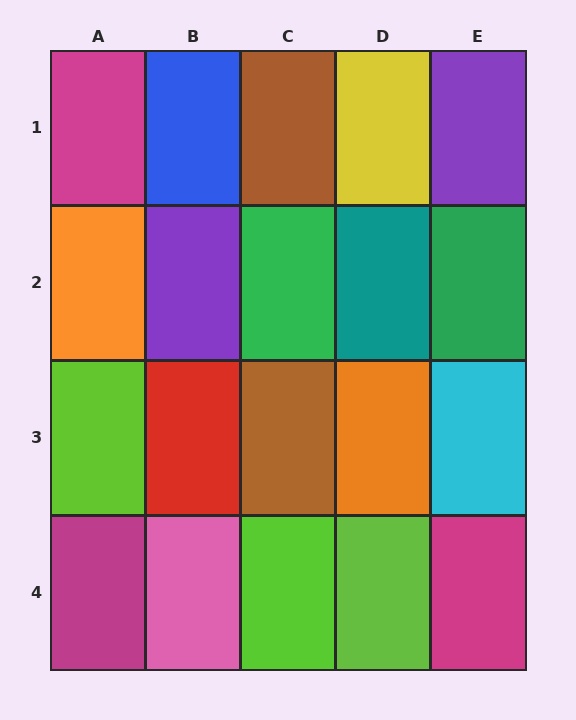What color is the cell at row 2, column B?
Purple.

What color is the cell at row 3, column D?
Orange.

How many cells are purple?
2 cells are purple.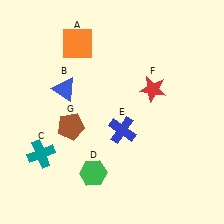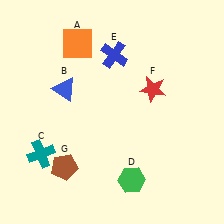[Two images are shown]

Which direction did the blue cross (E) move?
The blue cross (E) moved up.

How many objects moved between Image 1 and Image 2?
3 objects moved between the two images.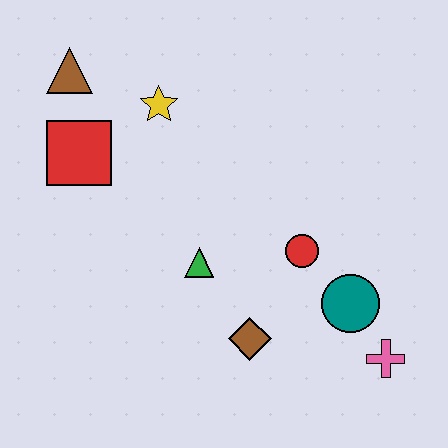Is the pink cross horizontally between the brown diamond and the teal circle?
No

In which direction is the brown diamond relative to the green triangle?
The brown diamond is below the green triangle.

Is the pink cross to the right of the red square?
Yes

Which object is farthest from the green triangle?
The brown triangle is farthest from the green triangle.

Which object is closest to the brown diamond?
The green triangle is closest to the brown diamond.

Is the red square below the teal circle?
No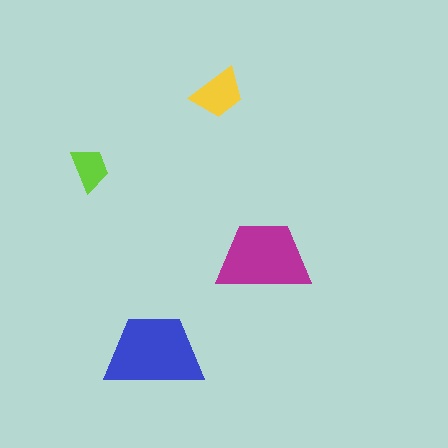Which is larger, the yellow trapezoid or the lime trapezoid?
The yellow one.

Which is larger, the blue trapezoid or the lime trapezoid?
The blue one.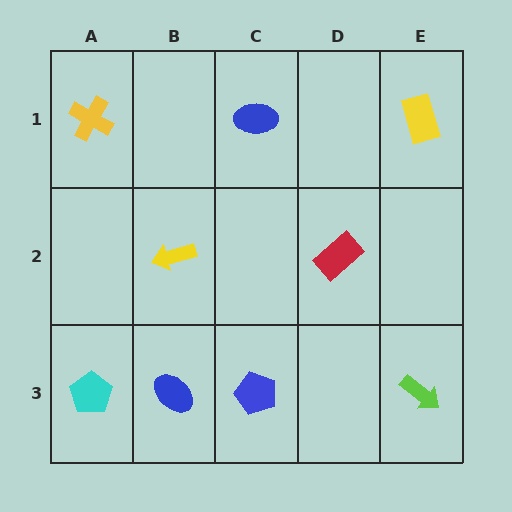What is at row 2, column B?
A yellow arrow.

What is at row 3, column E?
A lime arrow.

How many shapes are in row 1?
3 shapes.